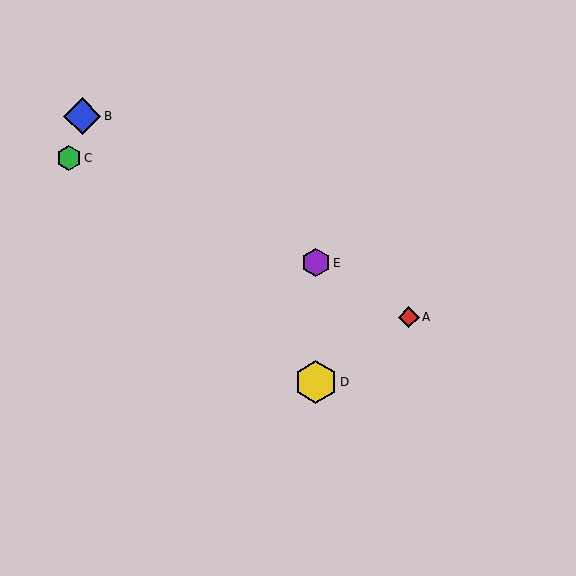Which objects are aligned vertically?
Objects D, E are aligned vertically.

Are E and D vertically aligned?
Yes, both are at x≈316.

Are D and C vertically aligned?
No, D is at x≈316 and C is at x≈69.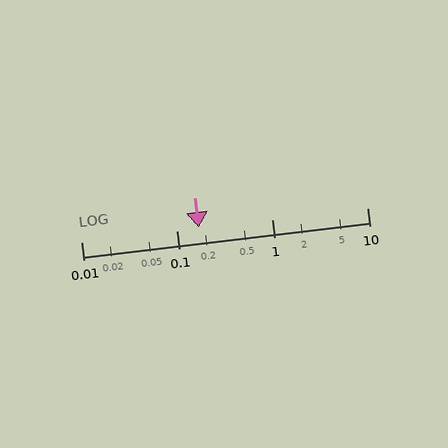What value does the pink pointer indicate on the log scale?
The pointer indicates approximately 0.17.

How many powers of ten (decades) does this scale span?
The scale spans 3 decades, from 0.01 to 10.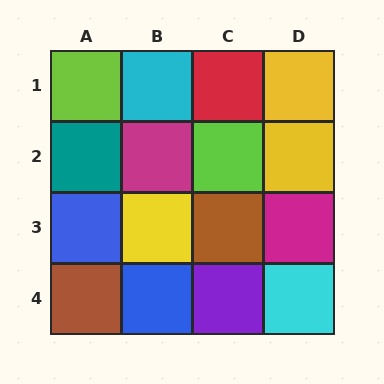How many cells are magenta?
2 cells are magenta.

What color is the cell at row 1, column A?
Lime.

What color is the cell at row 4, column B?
Blue.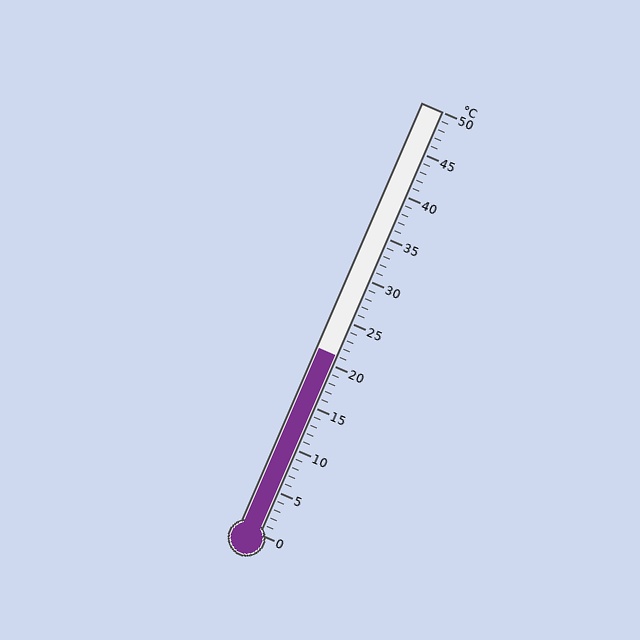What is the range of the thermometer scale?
The thermometer scale ranges from 0°C to 50°C.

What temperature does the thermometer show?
The thermometer shows approximately 21°C.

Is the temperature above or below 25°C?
The temperature is below 25°C.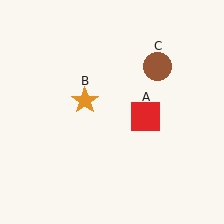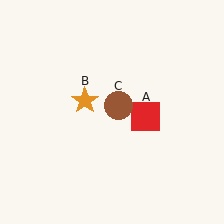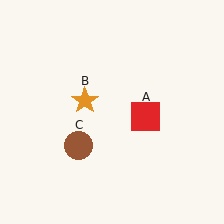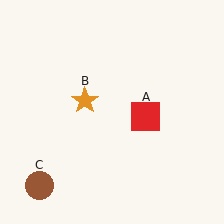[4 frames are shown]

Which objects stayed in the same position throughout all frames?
Red square (object A) and orange star (object B) remained stationary.